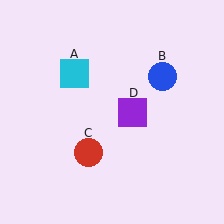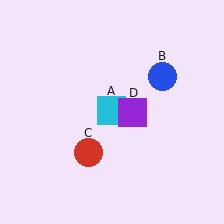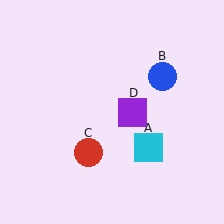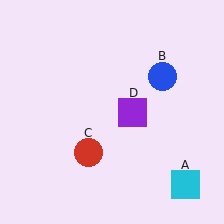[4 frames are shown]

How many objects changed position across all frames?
1 object changed position: cyan square (object A).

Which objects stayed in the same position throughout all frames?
Blue circle (object B) and red circle (object C) and purple square (object D) remained stationary.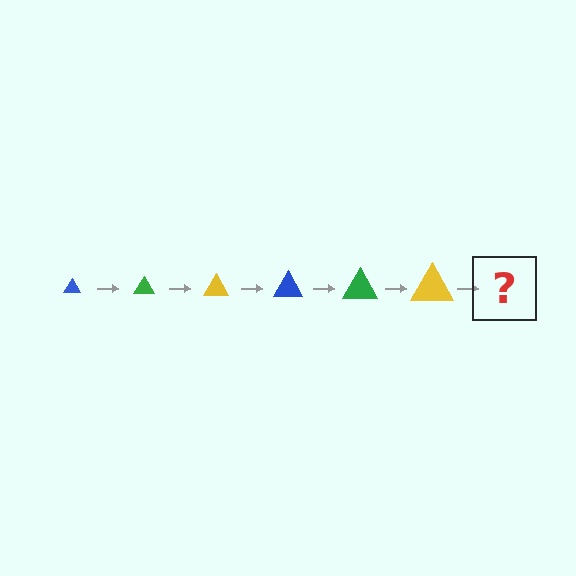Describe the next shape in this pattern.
It should be a blue triangle, larger than the previous one.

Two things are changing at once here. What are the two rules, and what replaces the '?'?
The two rules are that the triangle grows larger each step and the color cycles through blue, green, and yellow. The '?' should be a blue triangle, larger than the previous one.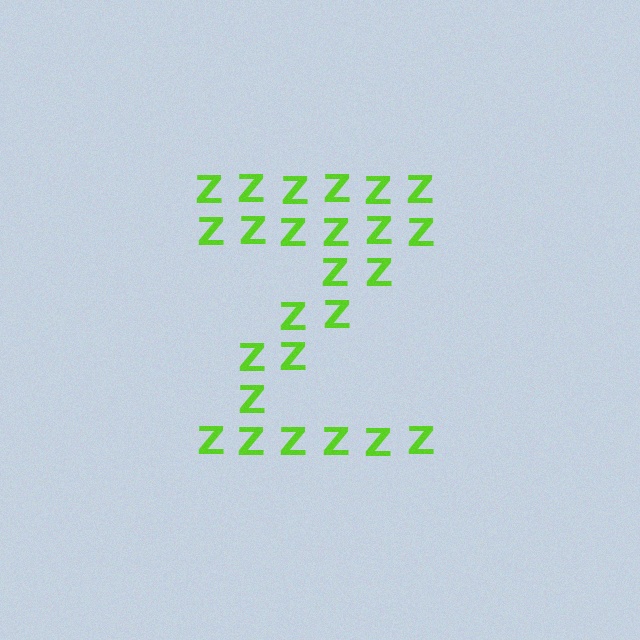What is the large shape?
The large shape is the letter Z.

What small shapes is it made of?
It is made of small letter Z's.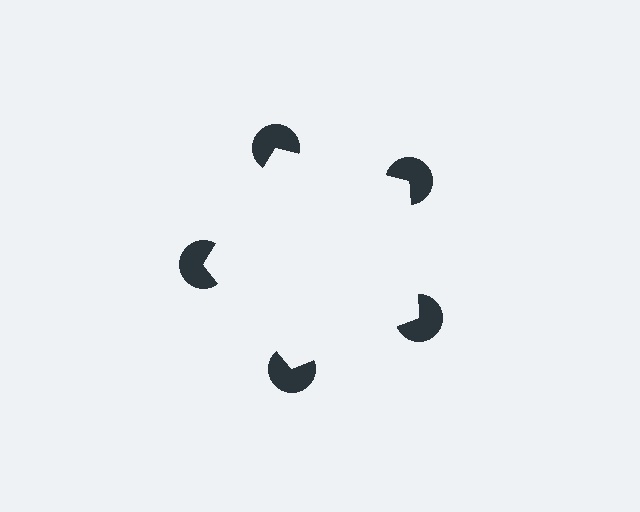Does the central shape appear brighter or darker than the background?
It typically appears slightly brighter than the background, even though no actual brightness change is drawn.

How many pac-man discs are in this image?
There are 5 — one at each vertex of the illusory pentagon.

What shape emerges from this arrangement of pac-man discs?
An illusory pentagon — its edges are inferred from the aligned wedge cuts in the pac-man discs, not physically drawn.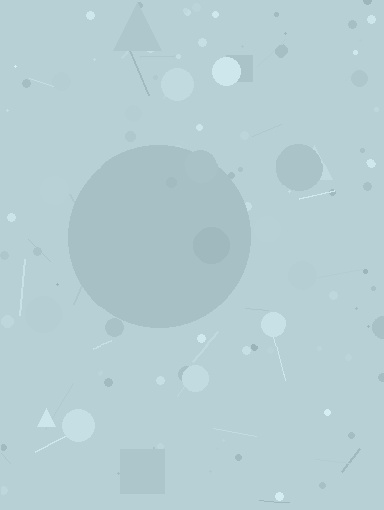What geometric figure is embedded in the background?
A circle is embedded in the background.